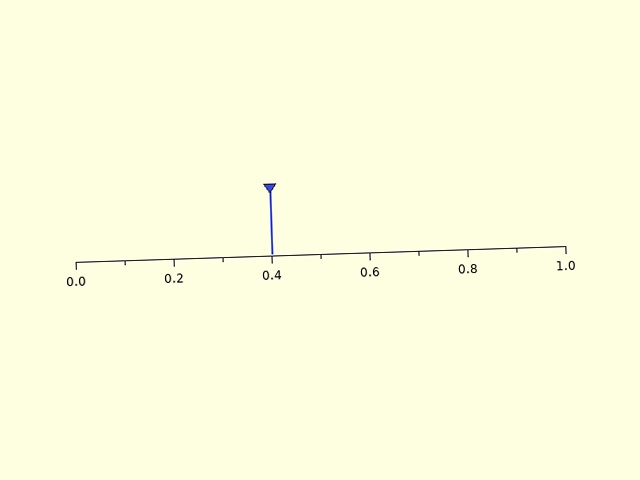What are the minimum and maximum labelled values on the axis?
The axis runs from 0.0 to 1.0.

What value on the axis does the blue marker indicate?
The marker indicates approximately 0.4.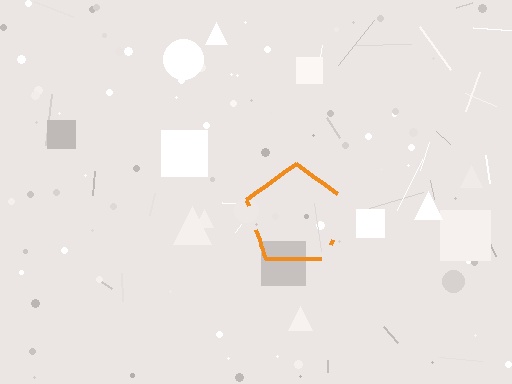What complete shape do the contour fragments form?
The contour fragments form a pentagon.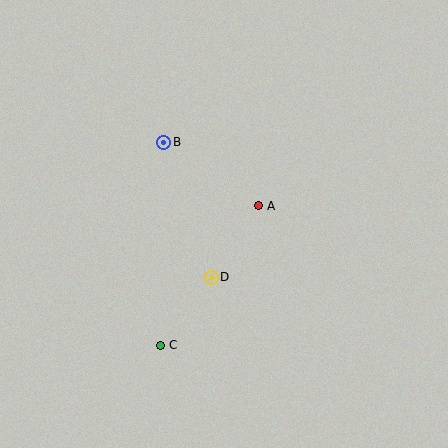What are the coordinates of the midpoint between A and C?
The midpoint between A and C is at (209, 276).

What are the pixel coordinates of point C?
Point C is at (160, 345).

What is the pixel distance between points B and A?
The distance between B and A is 114 pixels.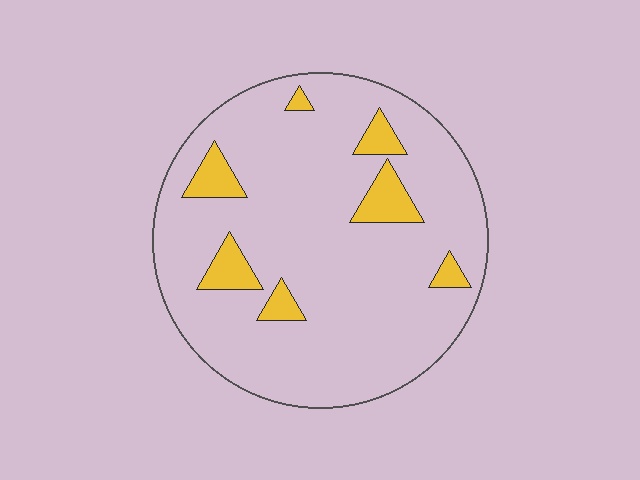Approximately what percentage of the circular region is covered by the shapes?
Approximately 10%.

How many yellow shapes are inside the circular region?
7.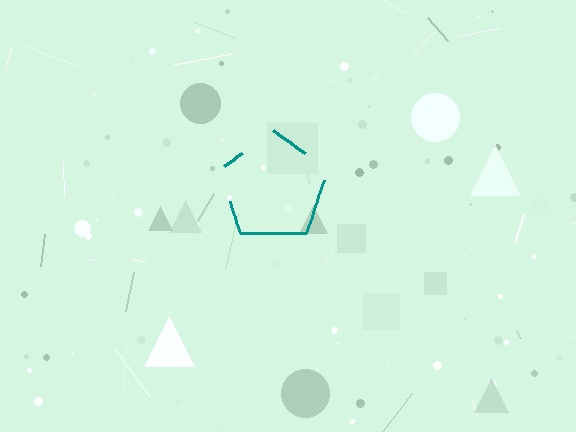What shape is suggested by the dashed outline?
The dashed outline suggests a pentagon.